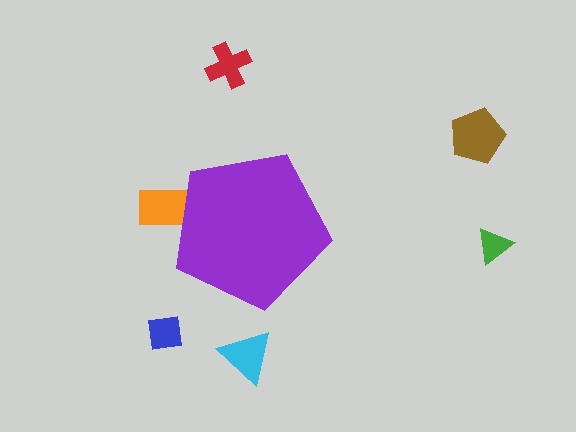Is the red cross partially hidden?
No, the red cross is fully visible.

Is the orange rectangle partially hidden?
Yes, the orange rectangle is partially hidden behind the purple pentagon.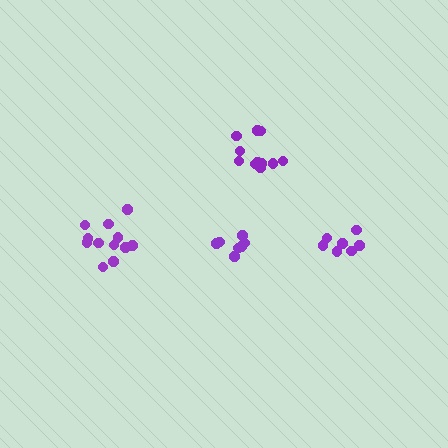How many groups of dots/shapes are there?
There are 4 groups.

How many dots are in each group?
Group 1: 7 dots, Group 2: 7 dots, Group 3: 12 dots, Group 4: 11 dots (37 total).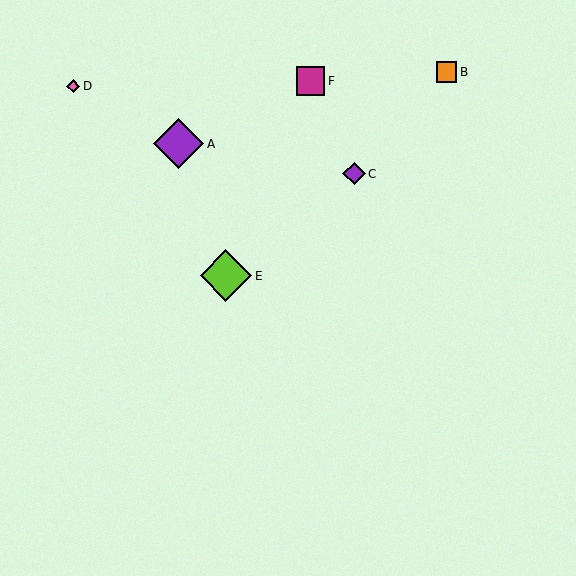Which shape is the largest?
The lime diamond (labeled E) is the largest.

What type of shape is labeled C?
Shape C is a purple diamond.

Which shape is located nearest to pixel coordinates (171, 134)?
The purple diamond (labeled A) at (179, 144) is nearest to that location.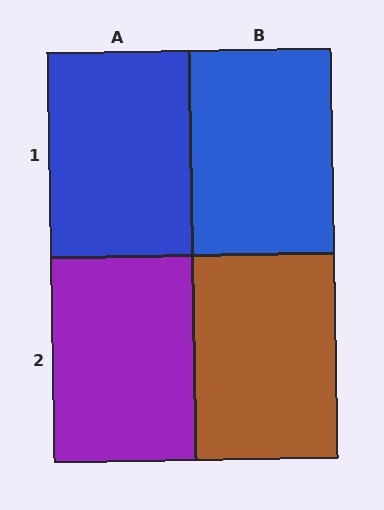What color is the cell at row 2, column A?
Purple.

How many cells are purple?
1 cell is purple.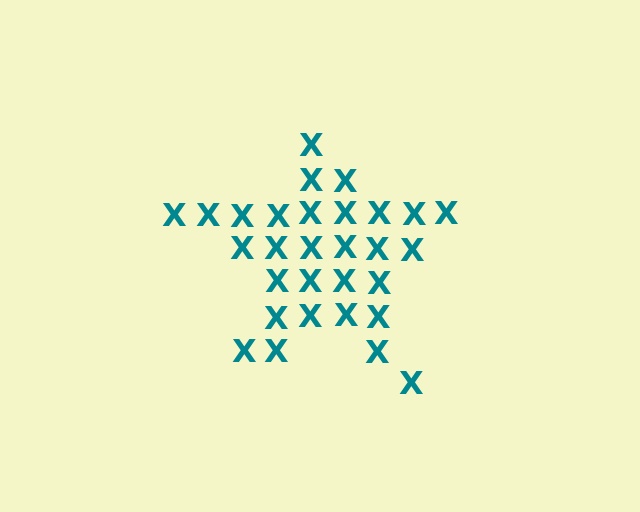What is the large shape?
The large shape is a star.